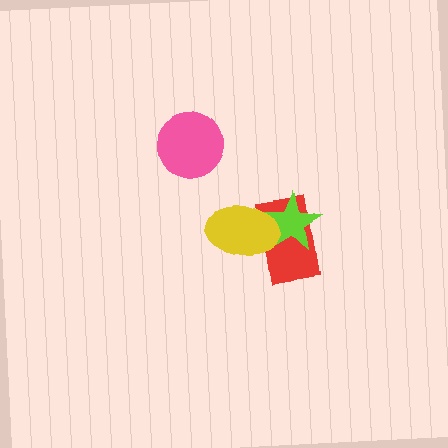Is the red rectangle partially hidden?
Yes, it is partially covered by another shape.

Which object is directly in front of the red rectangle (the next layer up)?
The lime star is directly in front of the red rectangle.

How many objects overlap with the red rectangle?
2 objects overlap with the red rectangle.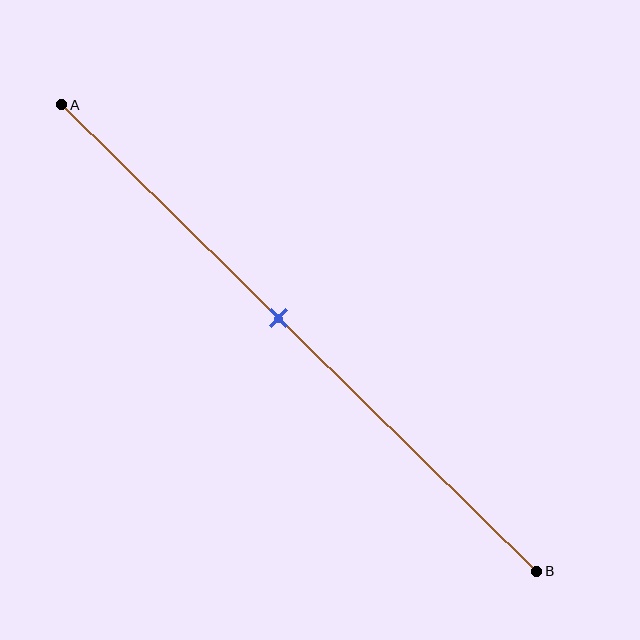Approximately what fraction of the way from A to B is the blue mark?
The blue mark is approximately 45% of the way from A to B.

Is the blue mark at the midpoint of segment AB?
No, the mark is at about 45% from A, not at the 50% midpoint.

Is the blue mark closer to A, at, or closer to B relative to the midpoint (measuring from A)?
The blue mark is closer to point A than the midpoint of segment AB.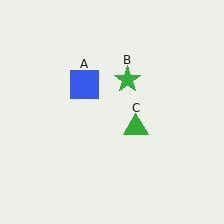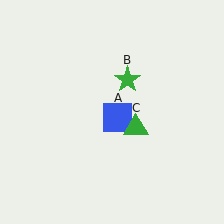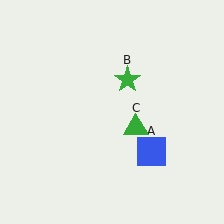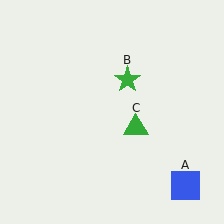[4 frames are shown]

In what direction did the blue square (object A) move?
The blue square (object A) moved down and to the right.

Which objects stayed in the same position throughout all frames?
Green star (object B) and green triangle (object C) remained stationary.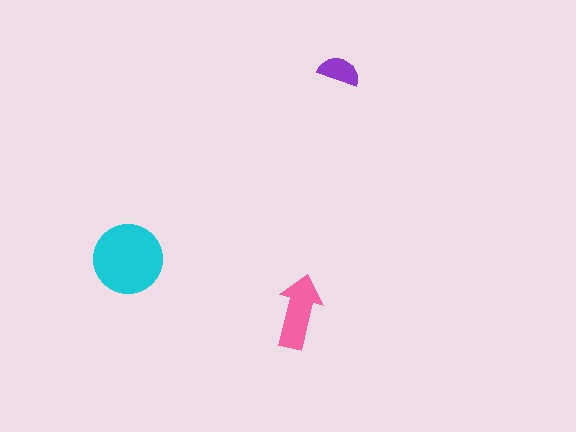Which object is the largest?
The cyan circle.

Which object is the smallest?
The purple semicircle.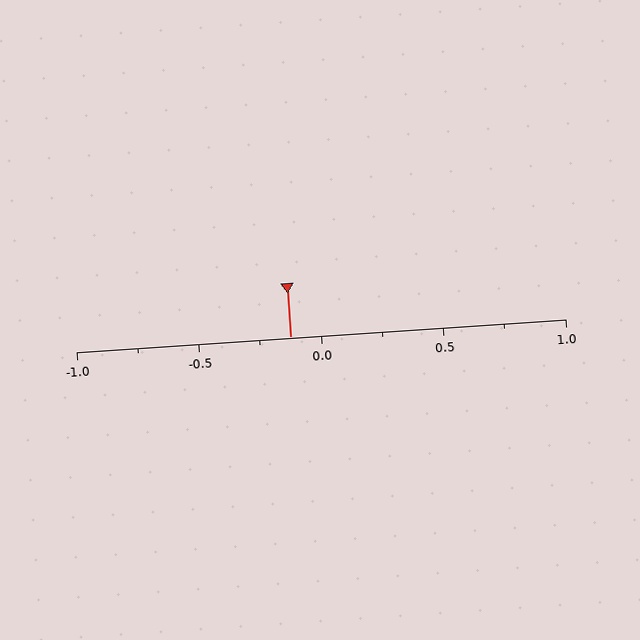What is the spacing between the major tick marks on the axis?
The major ticks are spaced 0.5 apart.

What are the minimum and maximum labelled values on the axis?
The axis runs from -1.0 to 1.0.